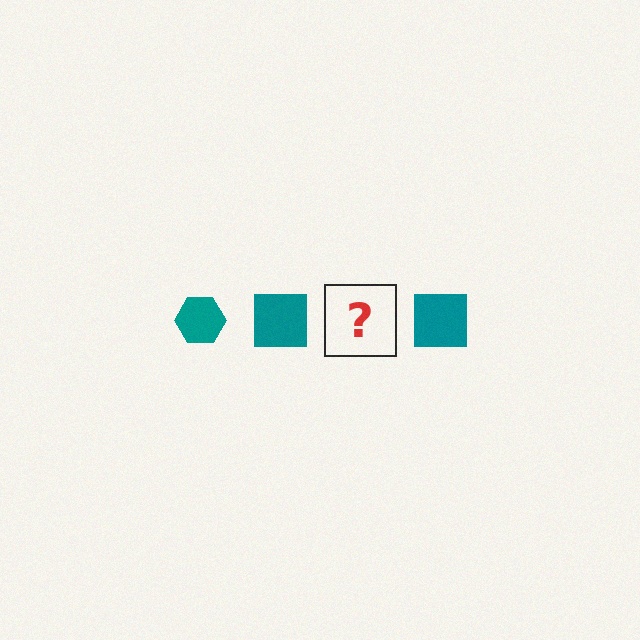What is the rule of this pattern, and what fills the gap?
The rule is that the pattern cycles through hexagon, square shapes in teal. The gap should be filled with a teal hexagon.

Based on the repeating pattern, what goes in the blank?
The blank should be a teal hexagon.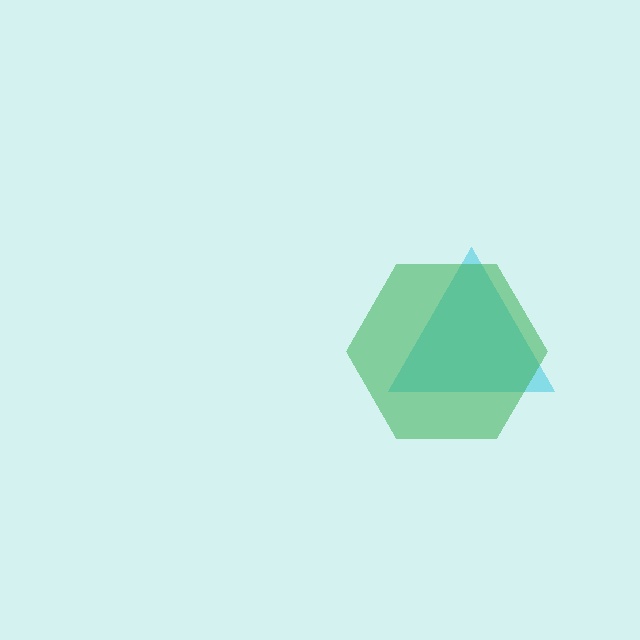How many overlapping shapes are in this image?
There are 2 overlapping shapes in the image.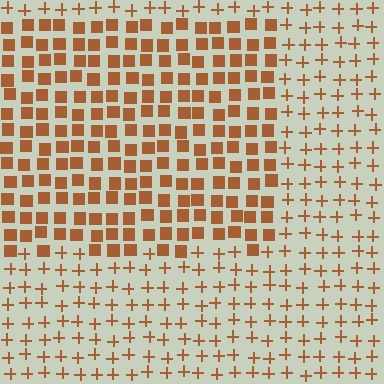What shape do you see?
I see a rectangle.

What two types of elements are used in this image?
The image uses squares inside the rectangle region and plus signs outside it.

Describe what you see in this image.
The image is filled with small brown elements arranged in a uniform grid. A rectangle-shaped region contains squares, while the surrounding area contains plus signs. The boundary is defined purely by the change in element shape.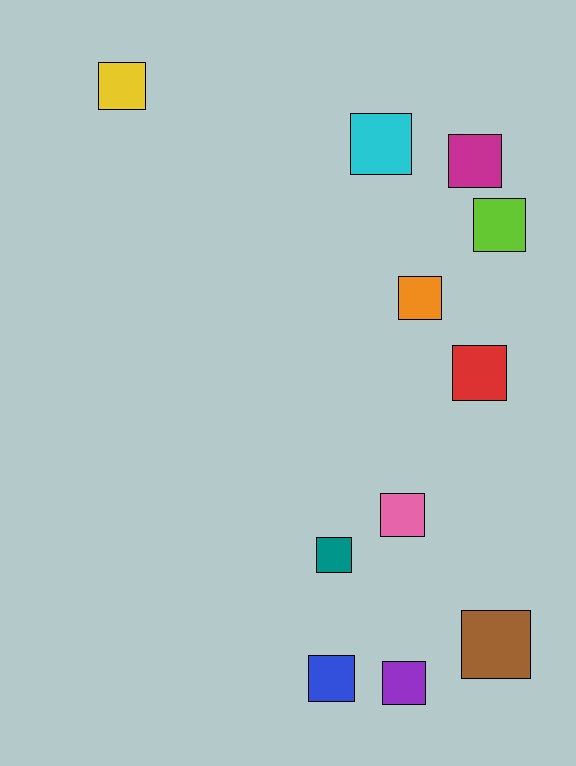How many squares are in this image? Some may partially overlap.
There are 11 squares.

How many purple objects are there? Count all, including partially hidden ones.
There is 1 purple object.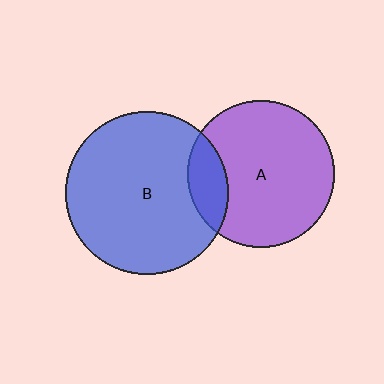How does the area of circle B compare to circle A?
Approximately 1.2 times.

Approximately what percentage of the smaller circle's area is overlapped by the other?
Approximately 15%.